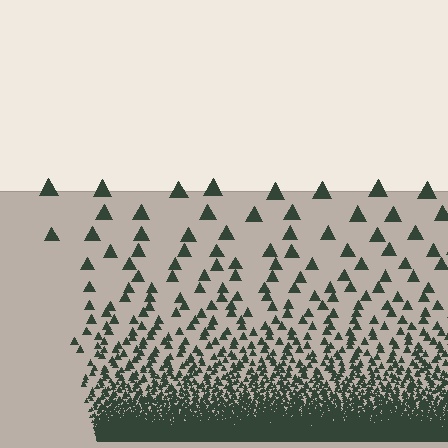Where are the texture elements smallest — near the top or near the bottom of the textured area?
Near the bottom.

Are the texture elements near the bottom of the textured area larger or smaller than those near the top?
Smaller. The gradient is inverted — elements near the bottom are smaller and denser.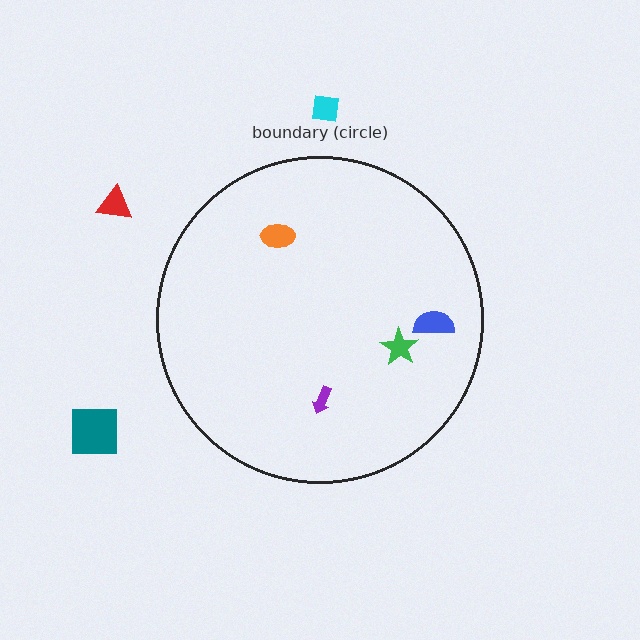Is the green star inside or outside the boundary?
Inside.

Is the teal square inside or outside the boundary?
Outside.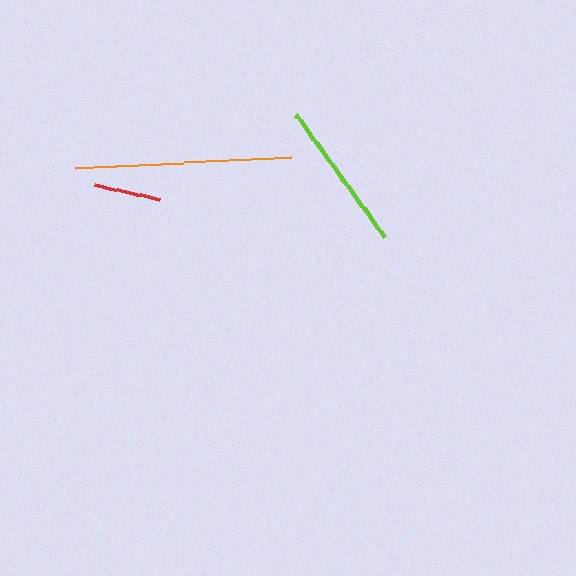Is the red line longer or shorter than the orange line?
The orange line is longer than the red line.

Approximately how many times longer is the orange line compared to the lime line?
The orange line is approximately 1.4 times the length of the lime line.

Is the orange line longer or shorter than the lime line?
The orange line is longer than the lime line.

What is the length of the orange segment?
The orange segment is approximately 217 pixels long.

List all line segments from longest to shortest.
From longest to shortest: orange, lime, red.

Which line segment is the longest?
The orange line is the longest at approximately 217 pixels.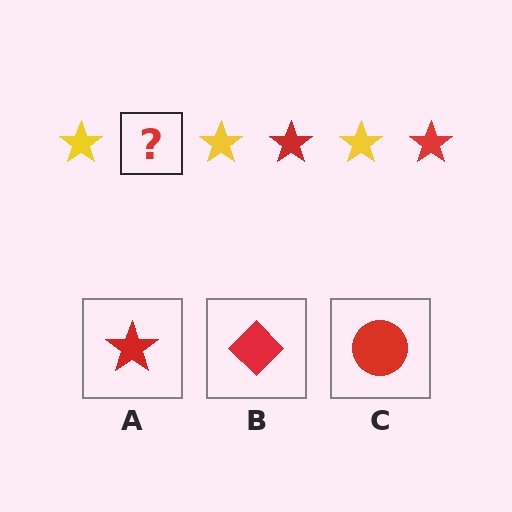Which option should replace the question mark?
Option A.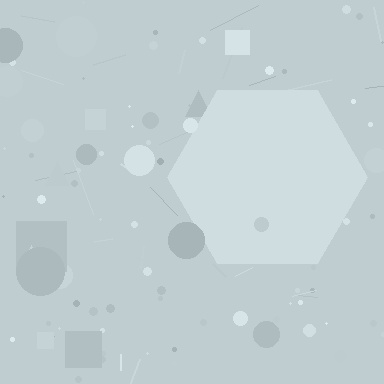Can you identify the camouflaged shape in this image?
The camouflaged shape is a hexagon.